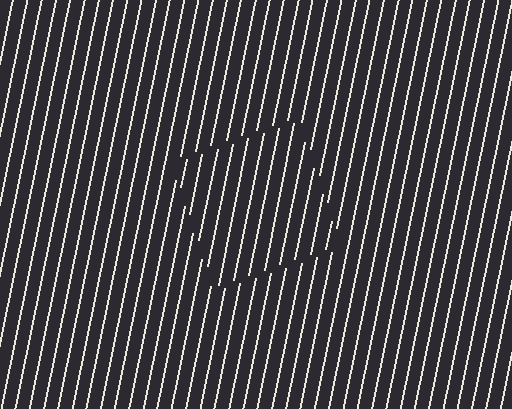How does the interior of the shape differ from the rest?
The interior of the shape contains the same grating, shifted by half a period — the contour is defined by the phase discontinuity where line-ends from the inner and outer gratings abut.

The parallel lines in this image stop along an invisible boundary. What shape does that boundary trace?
An illusory square. The interior of the shape contains the same grating, shifted by half a period — the contour is defined by the phase discontinuity where line-ends from the inner and outer gratings abut.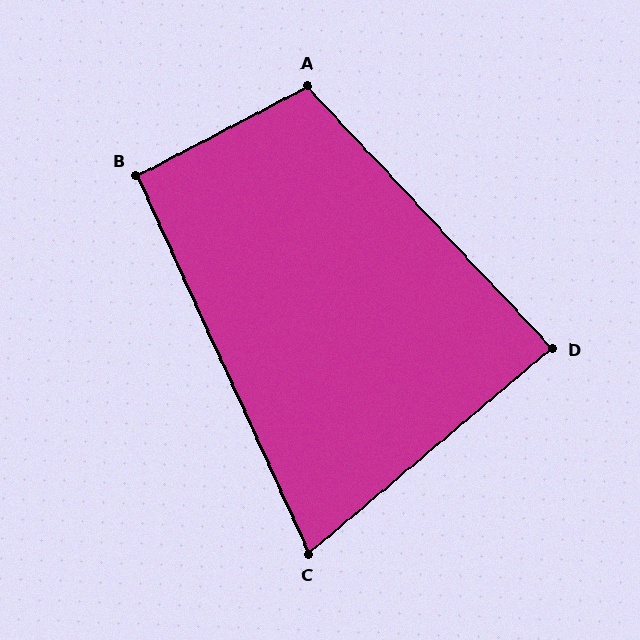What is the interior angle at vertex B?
Approximately 93 degrees (approximately right).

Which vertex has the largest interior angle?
A, at approximately 106 degrees.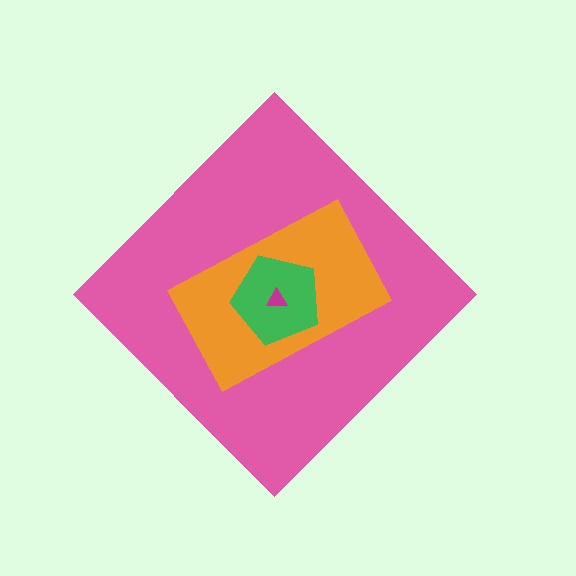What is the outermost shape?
The pink diamond.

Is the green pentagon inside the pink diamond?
Yes.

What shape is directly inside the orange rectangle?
The green pentagon.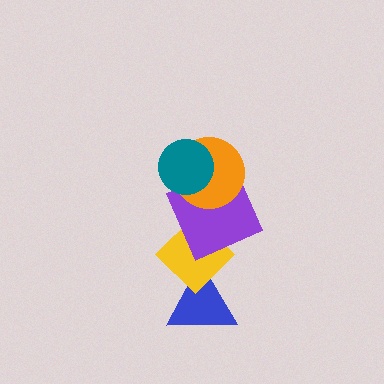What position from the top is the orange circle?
The orange circle is 2nd from the top.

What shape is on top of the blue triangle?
The yellow diamond is on top of the blue triangle.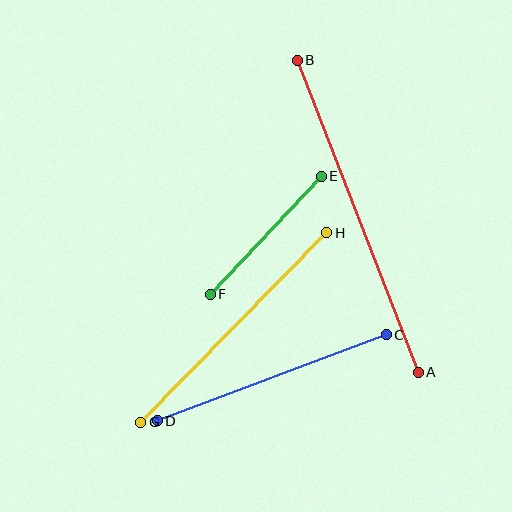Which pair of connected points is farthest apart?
Points A and B are farthest apart.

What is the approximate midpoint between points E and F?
The midpoint is at approximately (266, 235) pixels.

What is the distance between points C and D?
The distance is approximately 245 pixels.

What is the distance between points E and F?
The distance is approximately 162 pixels.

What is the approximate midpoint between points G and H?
The midpoint is at approximately (234, 327) pixels.